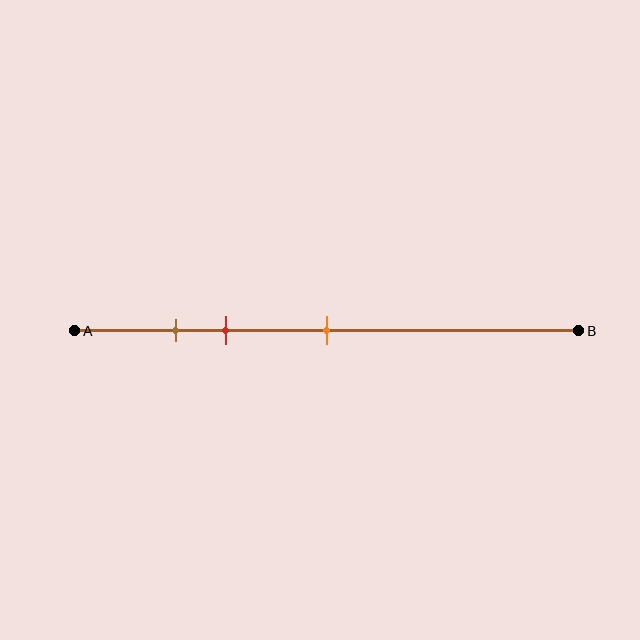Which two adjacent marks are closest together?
The brown and red marks are the closest adjacent pair.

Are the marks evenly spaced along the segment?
No, the marks are not evenly spaced.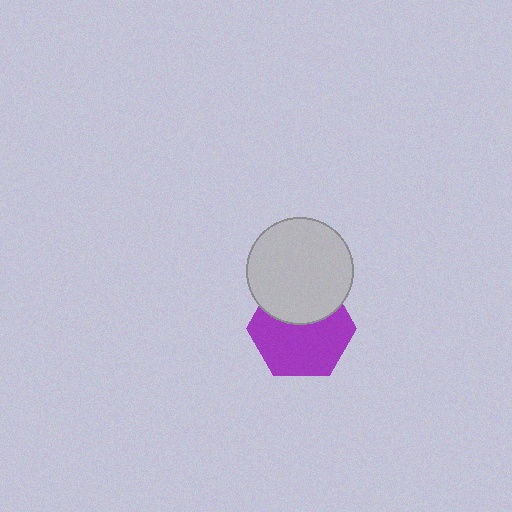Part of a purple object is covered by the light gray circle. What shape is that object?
It is a hexagon.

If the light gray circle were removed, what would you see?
You would see the complete purple hexagon.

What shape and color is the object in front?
The object in front is a light gray circle.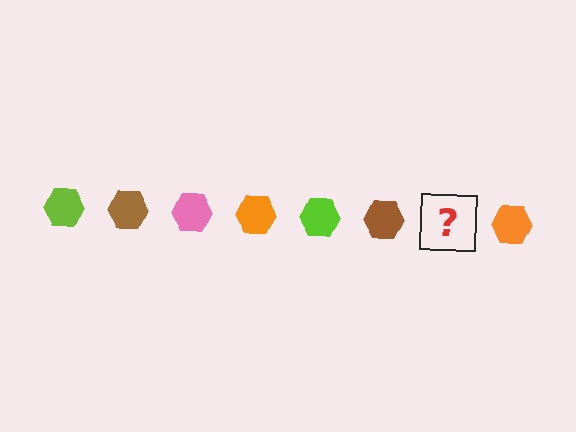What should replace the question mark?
The question mark should be replaced with a pink hexagon.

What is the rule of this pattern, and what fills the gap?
The rule is that the pattern cycles through lime, brown, pink, orange hexagons. The gap should be filled with a pink hexagon.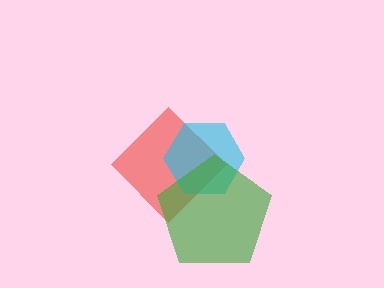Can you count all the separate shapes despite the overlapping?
Yes, there are 3 separate shapes.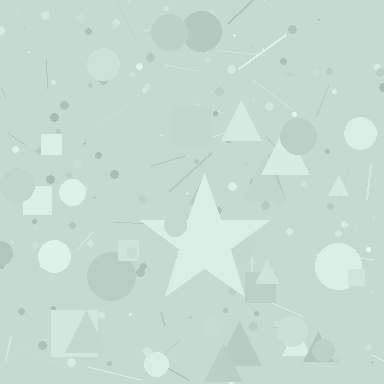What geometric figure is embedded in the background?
A star is embedded in the background.